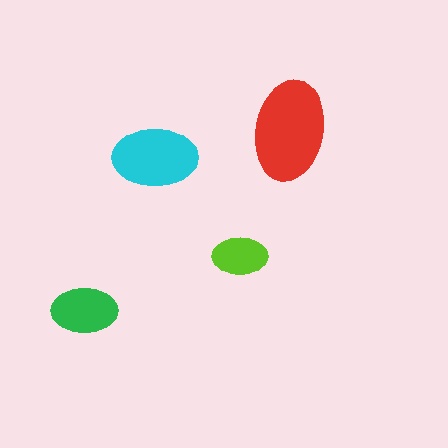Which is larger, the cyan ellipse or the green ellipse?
The cyan one.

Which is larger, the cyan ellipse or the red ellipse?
The red one.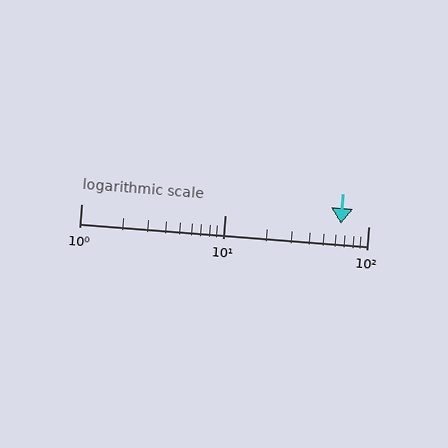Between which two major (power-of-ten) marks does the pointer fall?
The pointer is between 10 and 100.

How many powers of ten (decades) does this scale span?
The scale spans 2 decades, from 1 to 100.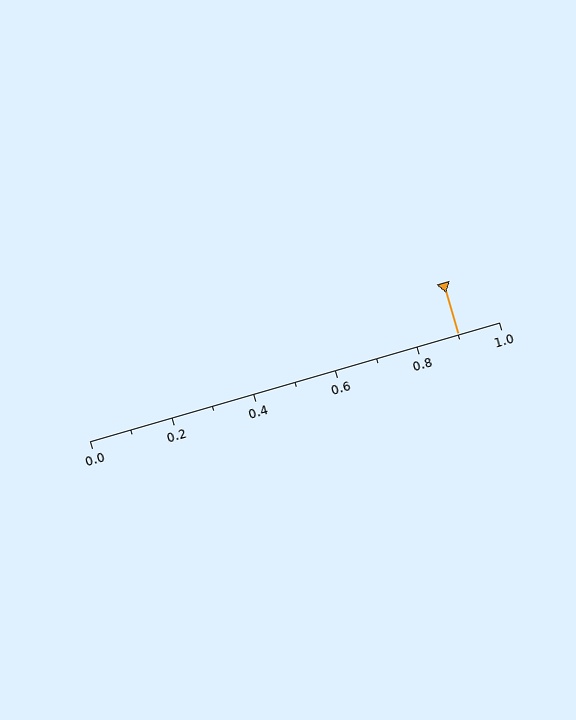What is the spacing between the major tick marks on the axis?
The major ticks are spaced 0.2 apart.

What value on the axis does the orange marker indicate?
The marker indicates approximately 0.9.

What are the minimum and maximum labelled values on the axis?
The axis runs from 0.0 to 1.0.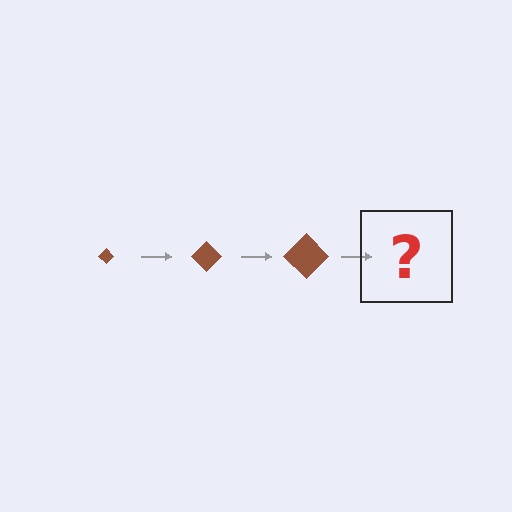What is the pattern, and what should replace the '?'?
The pattern is that the diamond gets progressively larger each step. The '?' should be a brown diamond, larger than the previous one.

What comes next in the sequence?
The next element should be a brown diamond, larger than the previous one.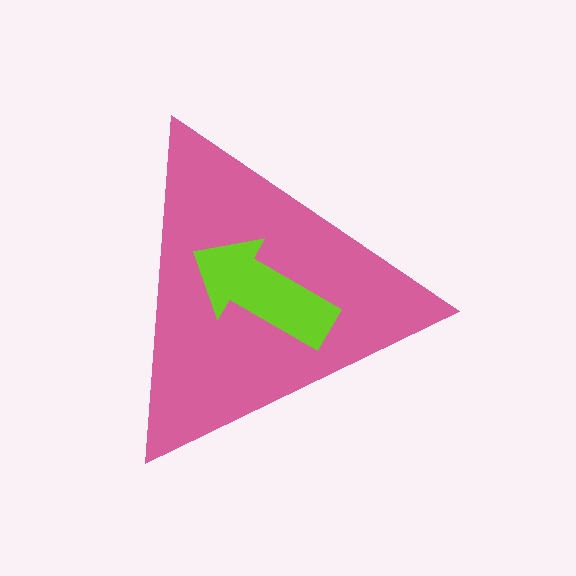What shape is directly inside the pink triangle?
The lime arrow.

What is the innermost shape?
The lime arrow.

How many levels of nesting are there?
2.